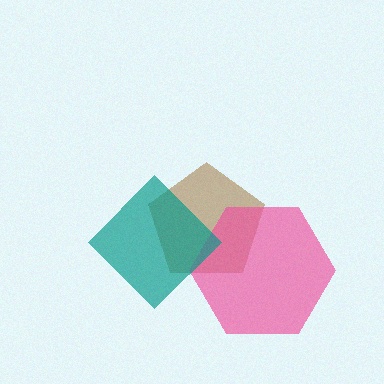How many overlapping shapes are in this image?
There are 3 overlapping shapes in the image.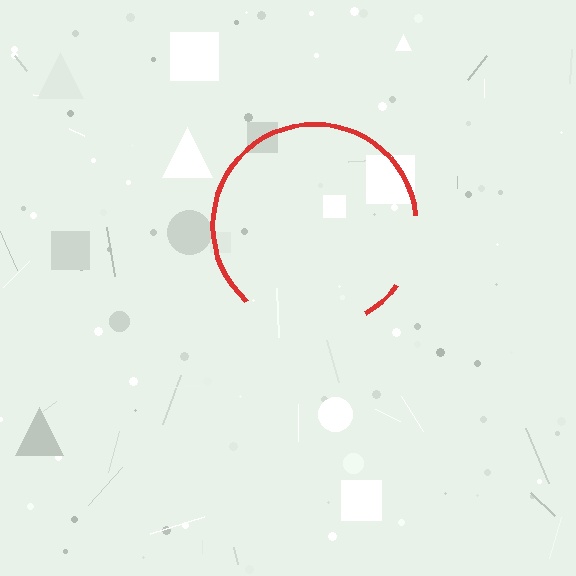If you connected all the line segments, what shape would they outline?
They would outline a circle.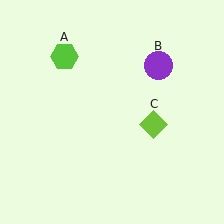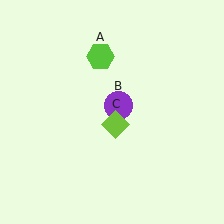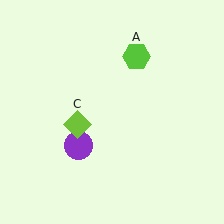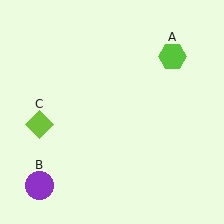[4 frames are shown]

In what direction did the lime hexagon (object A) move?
The lime hexagon (object A) moved right.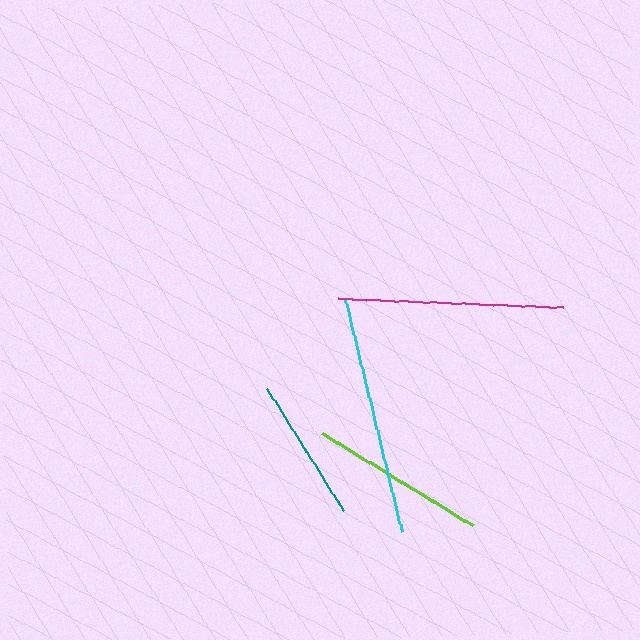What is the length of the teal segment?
The teal segment is approximately 145 pixels long.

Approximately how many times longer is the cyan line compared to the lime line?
The cyan line is approximately 1.3 times the length of the lime line.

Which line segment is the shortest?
The teal line is the shortest at approximately 145 pixels.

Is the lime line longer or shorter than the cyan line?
The cyan line is longer than the lime line.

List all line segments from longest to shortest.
From longest to shortest: cyan, magenta, lime, teal.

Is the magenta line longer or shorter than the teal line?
The magenta line is longer than the teal line.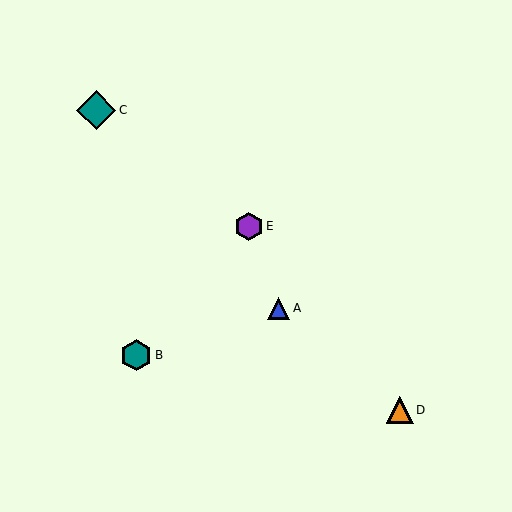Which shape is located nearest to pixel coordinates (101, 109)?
The teal diamond (labeled C) at (96, 110) is nearest to that location.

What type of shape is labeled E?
Shape E is a purple hexagon.